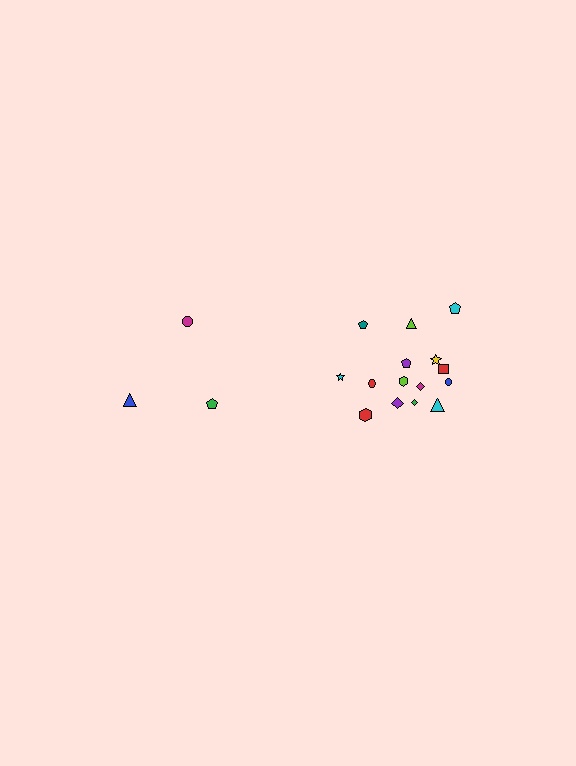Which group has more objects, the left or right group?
The right group.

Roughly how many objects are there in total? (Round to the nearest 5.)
Roughly 20 objects in total.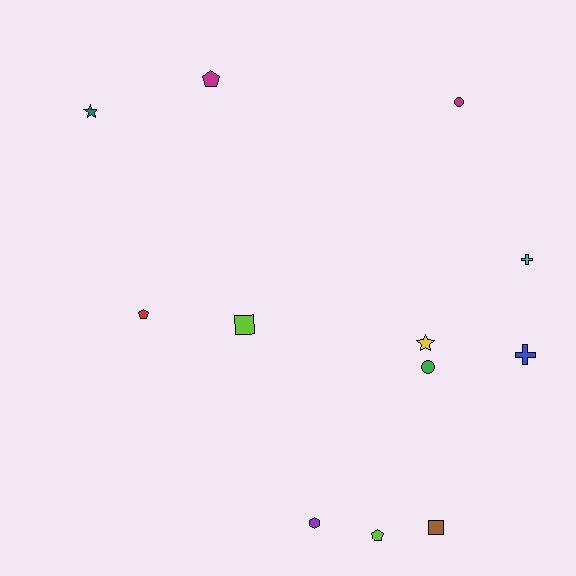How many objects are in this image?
There are 12 objects.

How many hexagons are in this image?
There is 1 hexagon.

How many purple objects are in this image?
There is 1 purple object.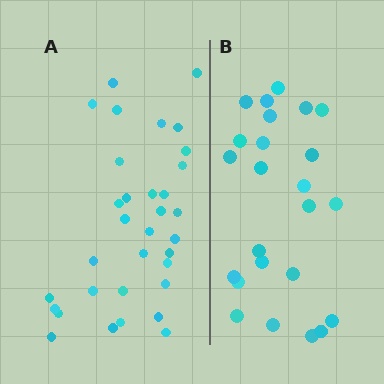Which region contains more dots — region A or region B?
Region A (the left region) has more dots.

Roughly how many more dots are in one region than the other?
Region A has roughly 8 or so more dots than region B.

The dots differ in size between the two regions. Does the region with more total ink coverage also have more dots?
No. Region B has more total ink coverage because its dots are larger, but region A actually contains more individual dots. Total area can be misleading — the number of items is what matters here.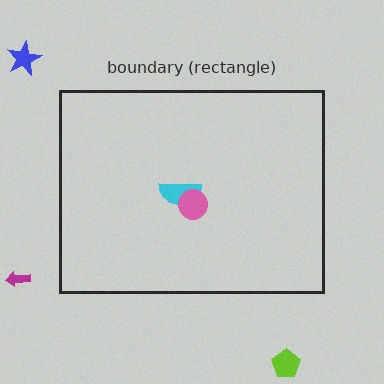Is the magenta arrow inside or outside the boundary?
Outside.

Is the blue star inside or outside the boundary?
Outside.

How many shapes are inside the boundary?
2 inside, 3 outside.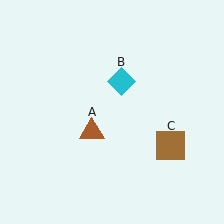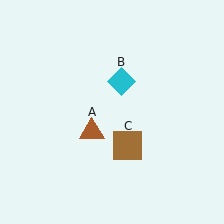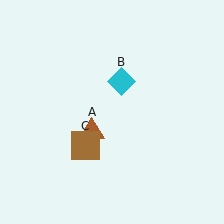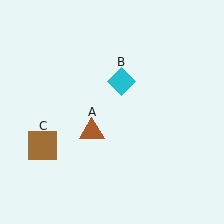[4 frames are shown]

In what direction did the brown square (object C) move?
The brown square (object C) moved left.